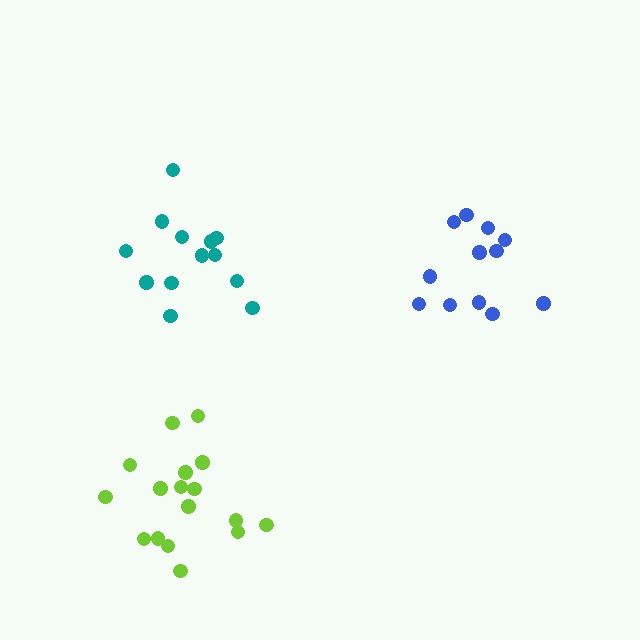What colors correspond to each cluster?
The clusters are colored: teal, lime, blue.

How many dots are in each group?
Group 1: 13 dots, Group 2: 17 dots, Group 3: 12 dots (42 total).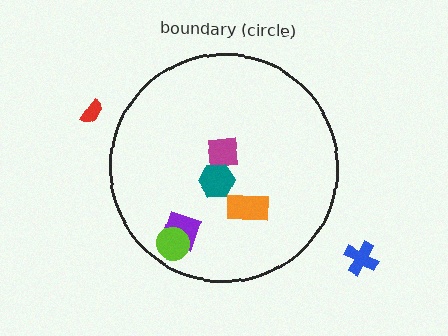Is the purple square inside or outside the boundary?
Inside.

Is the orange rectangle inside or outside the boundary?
Inside.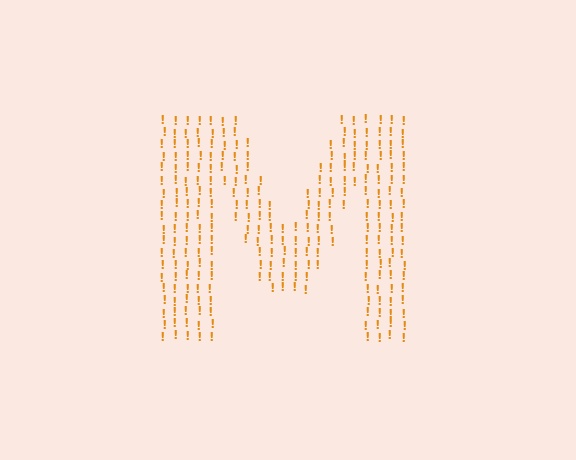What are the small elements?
The small elements are exclamation marks.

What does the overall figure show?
The overall figure shows the letter M.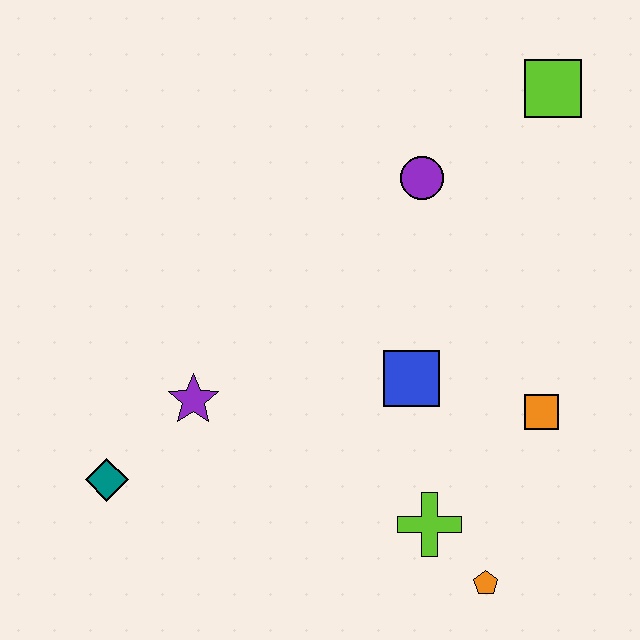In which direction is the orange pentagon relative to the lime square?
The orange pentagon is below the lime square.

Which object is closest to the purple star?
The teal diamond is closest to the purple star.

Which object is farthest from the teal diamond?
The lime square is farthest from the teal diamond.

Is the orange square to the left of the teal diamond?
No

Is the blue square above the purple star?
Yes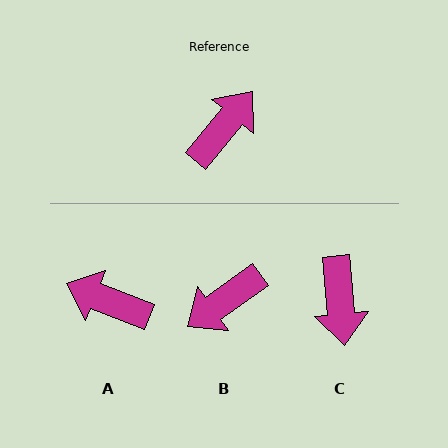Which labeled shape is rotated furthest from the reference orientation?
B, about 165 degrees away.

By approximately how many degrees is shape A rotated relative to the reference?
Approximately 108 degrees counter-clockwise.